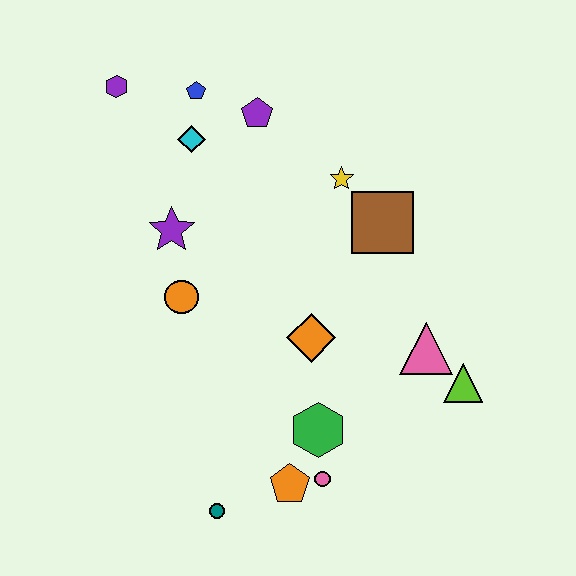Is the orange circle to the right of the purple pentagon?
No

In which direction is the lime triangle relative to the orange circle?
The lime triangle is to the right of the orange circle.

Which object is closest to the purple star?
The orange circle is closest to the purple star.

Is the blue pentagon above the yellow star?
Yes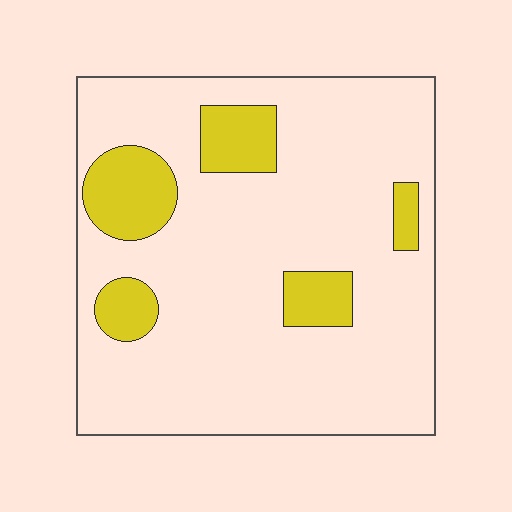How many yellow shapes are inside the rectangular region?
5.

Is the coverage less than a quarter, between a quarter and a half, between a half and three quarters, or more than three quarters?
Less than a quarter.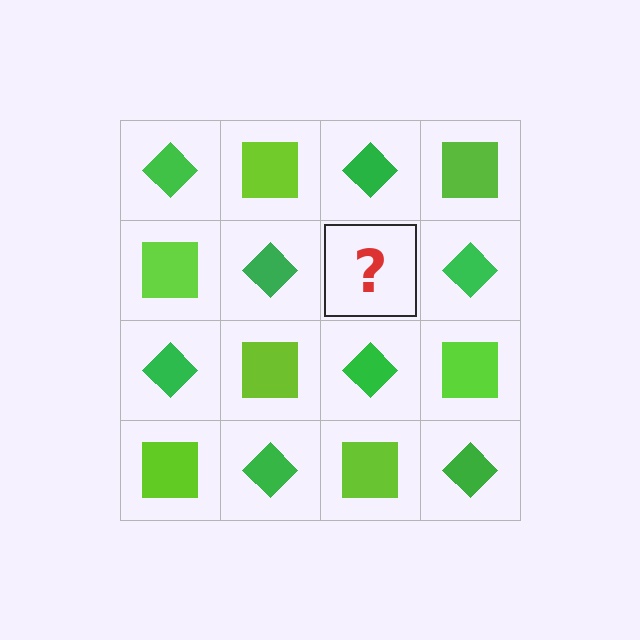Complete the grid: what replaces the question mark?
The question mark should be replaced with a lime square.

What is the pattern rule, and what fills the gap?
The rule is that it alternates green diamond and lime square in a checkerboard pattern. The gap should be filled with a lime square.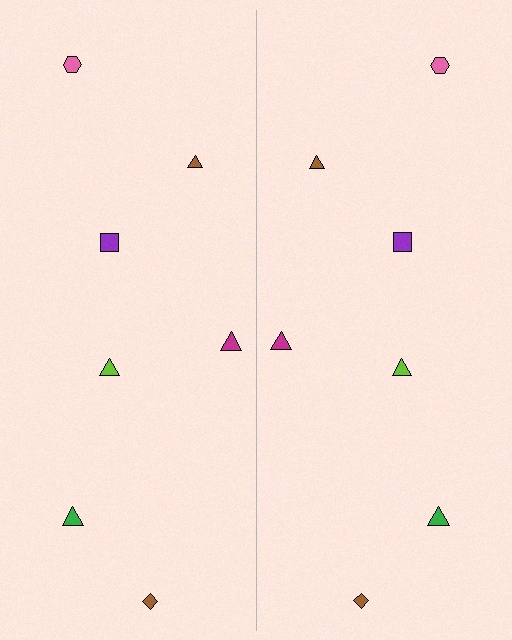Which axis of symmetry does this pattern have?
The pattern has a vertical axis of symmetry running through the center of the image.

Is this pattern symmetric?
Yes, this pattern has bilateral (reflection) symmetry.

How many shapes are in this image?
There are 14 shapes in this image.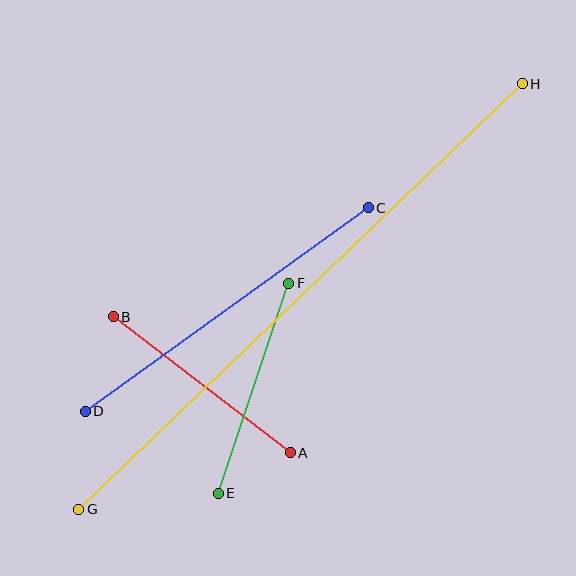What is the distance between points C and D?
The distance is approximately 349 pixels.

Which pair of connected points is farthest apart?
Points G and H are farthest apart.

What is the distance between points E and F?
The distance is approximately 222 pixels.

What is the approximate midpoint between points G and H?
The midpoint is at approximately (301, 297) pixels.